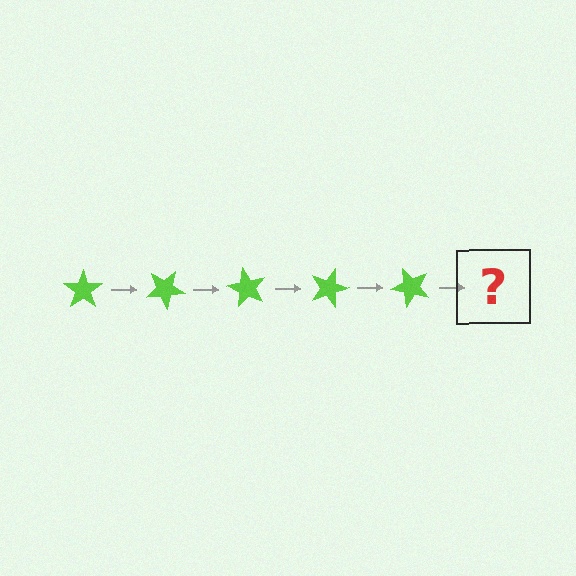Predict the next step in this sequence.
The next step is a lime star rotated 150 degrees.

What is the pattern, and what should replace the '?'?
The pattern is that the star rotates 30 degrees each step. The '?' should be a lime star rotated 150 degrees.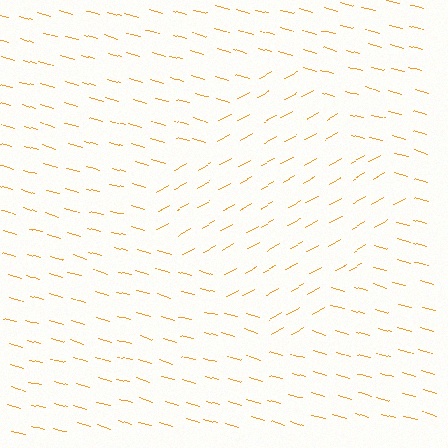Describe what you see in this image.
The image is filled with small orange line segments. A diamond region in the image has lines oriented differently from the surrounding lines, creating a visible texture boundary.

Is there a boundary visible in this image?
Yes, there is a texture boundary formed by a change in line orientation.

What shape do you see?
I see a diamond.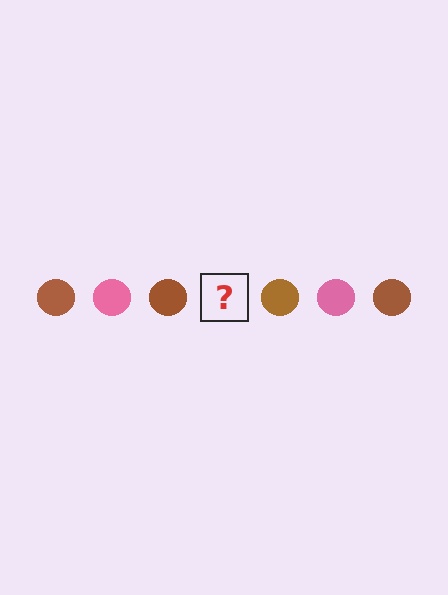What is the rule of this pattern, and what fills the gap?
The rule is that the pattern cycles through brown, pink circles. The gap should be filled with a pink circle.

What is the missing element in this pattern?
The missing element is a pink circle.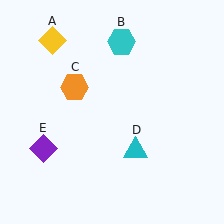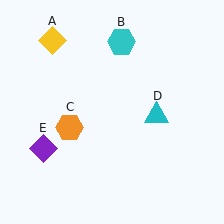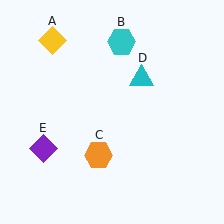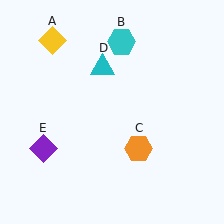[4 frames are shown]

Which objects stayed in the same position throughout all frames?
Yellow diamond (object A) and cyan hexagon (object B) and purple diamond (object E) remained stationary.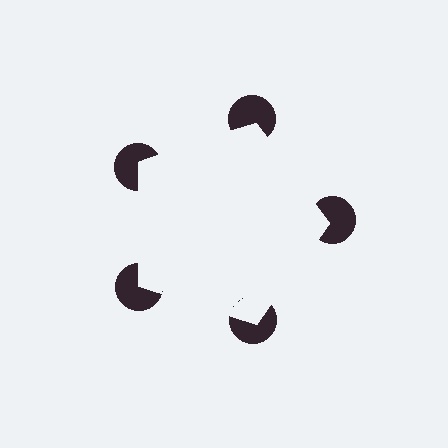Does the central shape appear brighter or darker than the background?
It typically appears slightly brighter than the background, even though no actual brightness change is drawn.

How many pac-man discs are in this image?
There are 5 — one at each vertex of the illusory pentagon.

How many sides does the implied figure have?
5 sides.